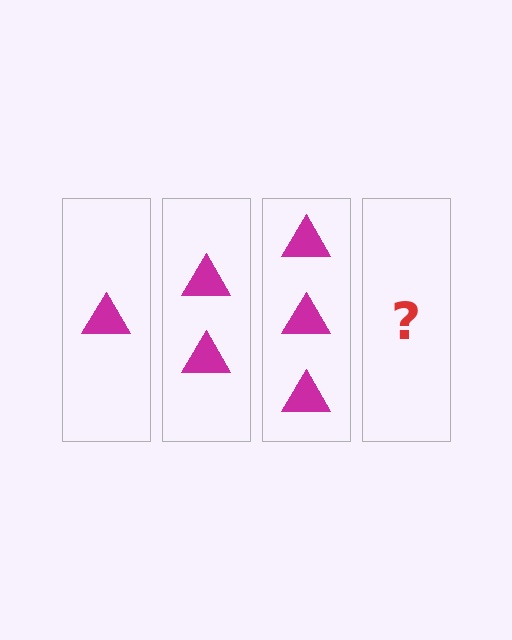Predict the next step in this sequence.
The next step is 4 triangles.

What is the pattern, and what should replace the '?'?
The pattern is that each step adds one more triangle. The '?' should be 4 triangles.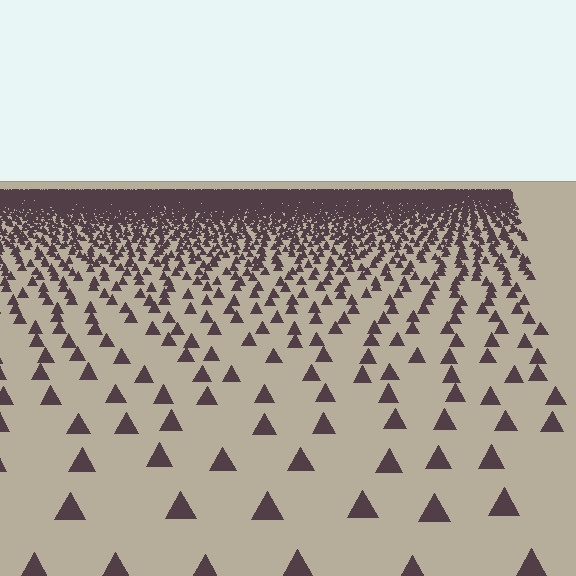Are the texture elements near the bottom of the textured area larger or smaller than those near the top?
Larger. Near the bottom, elements are closer to the viewer and appear at a bigger on-screen size.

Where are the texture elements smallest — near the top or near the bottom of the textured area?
Near the top.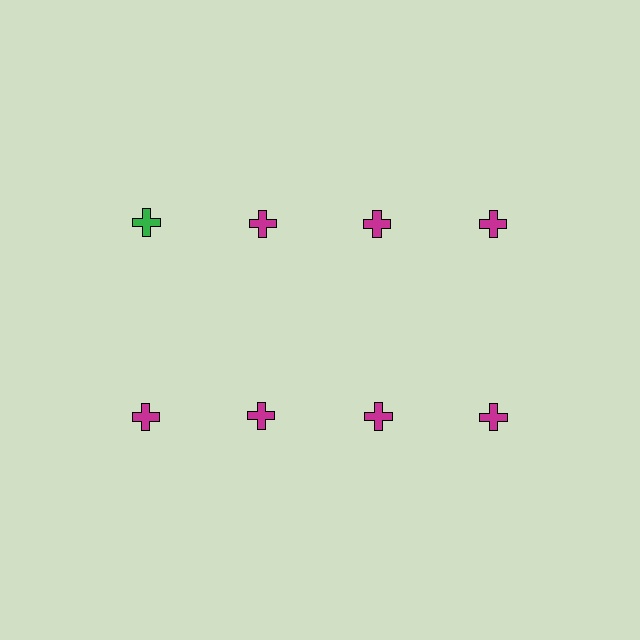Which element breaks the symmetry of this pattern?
The green cross in the top row, leftmost column breaks the symmetry. All other shapes are magenta crosses.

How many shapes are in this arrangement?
There are 8 shapes arranged in a grid pattern.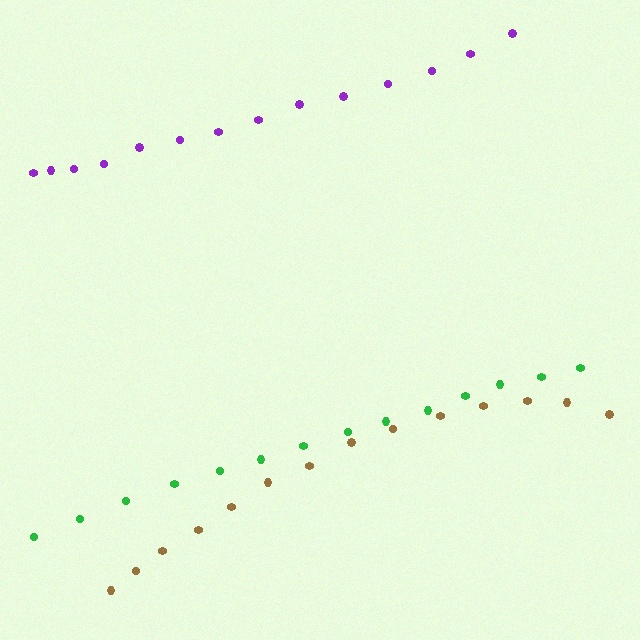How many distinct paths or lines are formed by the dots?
There are 3 distinct paths.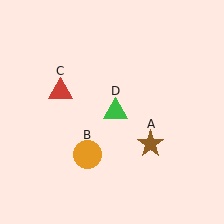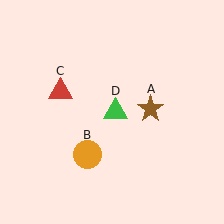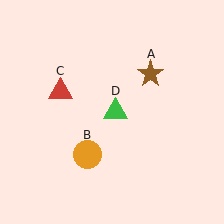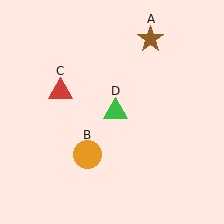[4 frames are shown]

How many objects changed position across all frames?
1 object changed position: brown star (object A).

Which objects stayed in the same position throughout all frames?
Orange circle (object B) and red triangle (object C) and green triangle (object D) remained stationary.